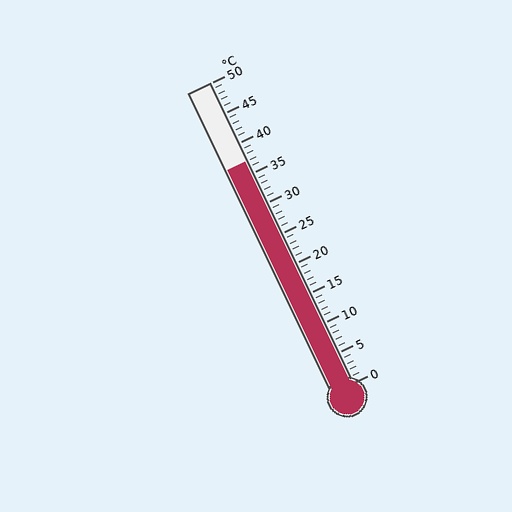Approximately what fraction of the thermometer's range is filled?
The thermometer is filled to approximately 75% of its range.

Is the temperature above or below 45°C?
The temperature is below 45°C.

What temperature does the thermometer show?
The thermometer shows approximately 37°C.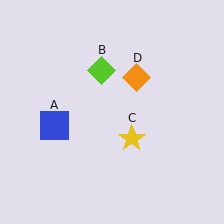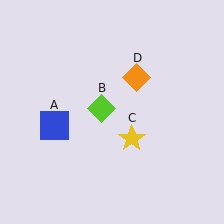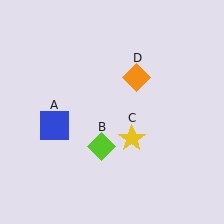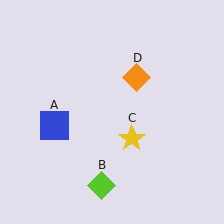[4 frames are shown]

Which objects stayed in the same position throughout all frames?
Blue square (object A) and yellow star (object C) and orange diamond (object D) remained stationary.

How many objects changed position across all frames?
1 object changed position: lime diamond (object B).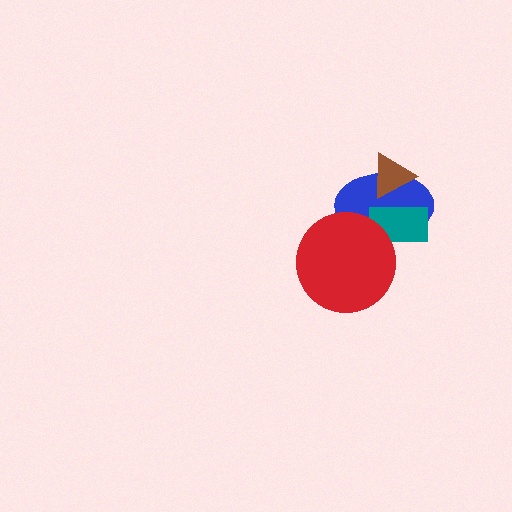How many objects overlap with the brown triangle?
2 objects overlap with the brown triangle.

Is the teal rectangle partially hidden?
Yes, it is partially covered by another shape.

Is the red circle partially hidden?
No, no other shape covers it.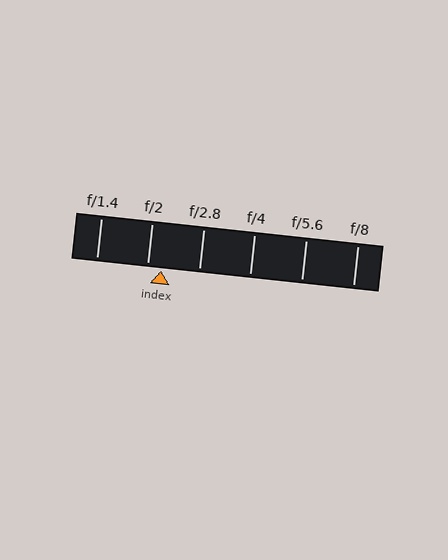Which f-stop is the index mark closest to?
The index mark is closest to f/2.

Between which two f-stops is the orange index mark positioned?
The index mark is between f/2 and f/2.8.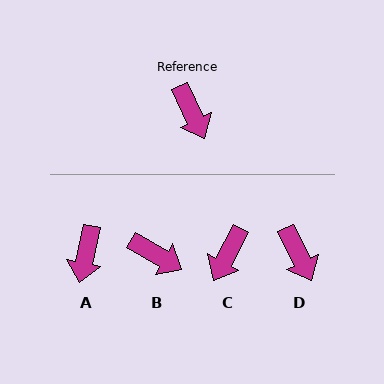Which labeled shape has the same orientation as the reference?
D.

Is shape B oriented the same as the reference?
No, it is off by about 34 degrees.